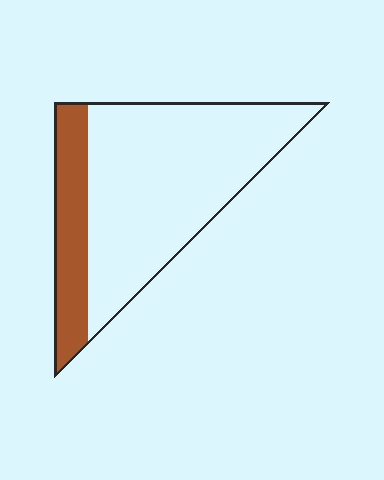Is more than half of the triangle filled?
No.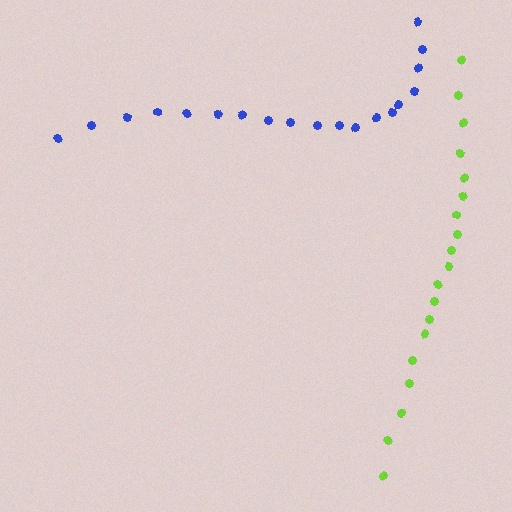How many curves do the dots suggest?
There are 2 distinct paths.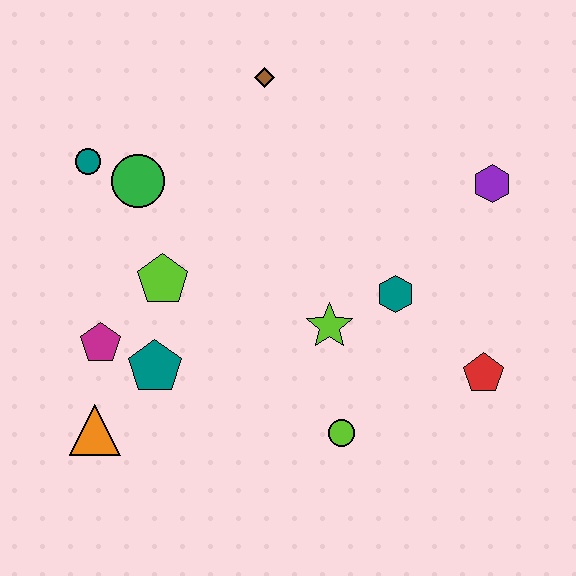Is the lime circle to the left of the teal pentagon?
No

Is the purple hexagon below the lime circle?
No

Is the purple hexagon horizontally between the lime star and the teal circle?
No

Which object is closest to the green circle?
The teal circle is closest to the green circle.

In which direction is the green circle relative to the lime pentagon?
The green circle is above the lime pentagon.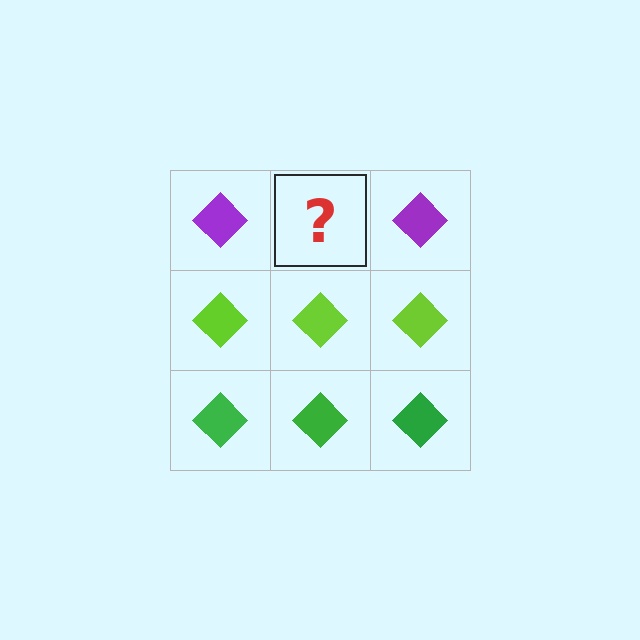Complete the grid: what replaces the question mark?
The question mark should be replaced with a purple diamond.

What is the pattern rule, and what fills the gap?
The rule is that each row has a consistent color. The gap should be filled with a purple diamond.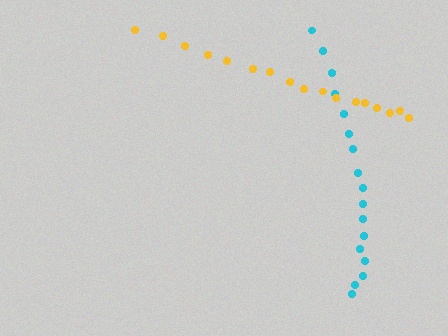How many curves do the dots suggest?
There are 2 distinct paths.